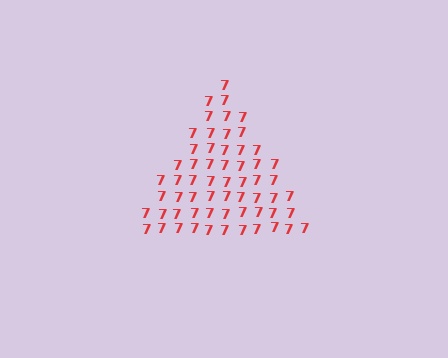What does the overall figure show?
The overall figure shows a triangle.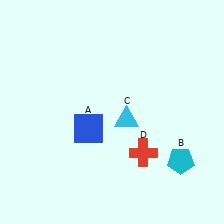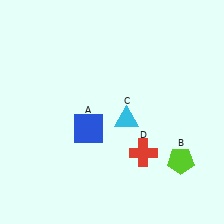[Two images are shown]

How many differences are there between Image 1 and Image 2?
There is 1 difference between the two images.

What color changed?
The pentagon (B) changed from cyan in Image 1 to lime in Image 2.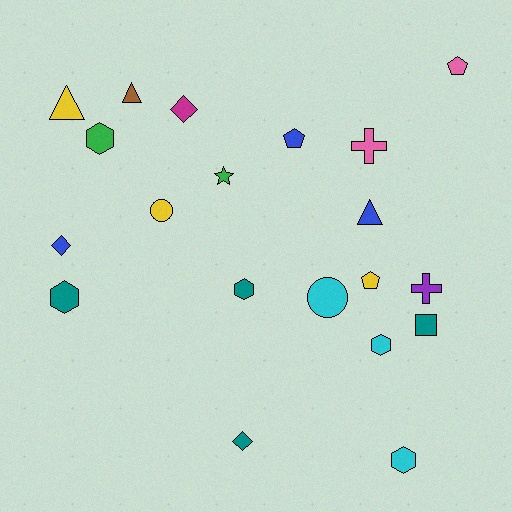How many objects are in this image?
There are 20 objects.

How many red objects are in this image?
There are no red objects.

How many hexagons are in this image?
There are 5 hexagons.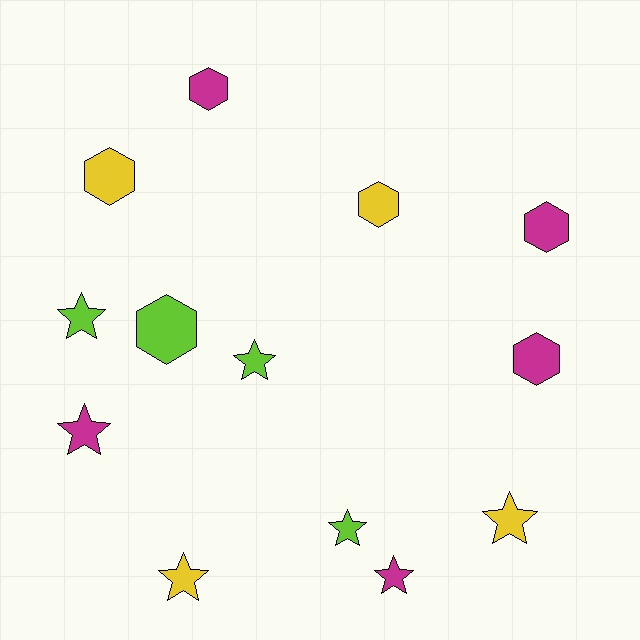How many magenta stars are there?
There are 2 magenta stars.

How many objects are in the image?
There are 13 objects.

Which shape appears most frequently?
Star, with 7 objects.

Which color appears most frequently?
Magenta, with 5 objects.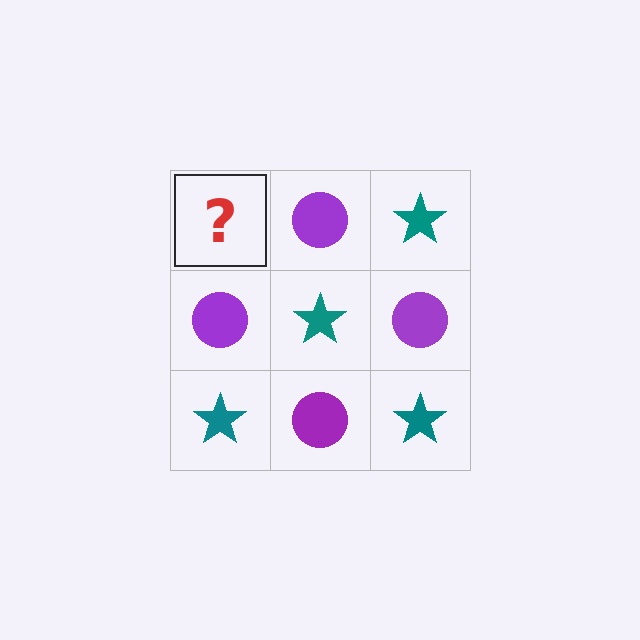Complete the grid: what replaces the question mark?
The question mark should be replaced with a teal star.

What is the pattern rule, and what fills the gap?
The rule is that it alternates teal star and purple circle in a checkerboard pattern. The gap should be filled with a teal star.